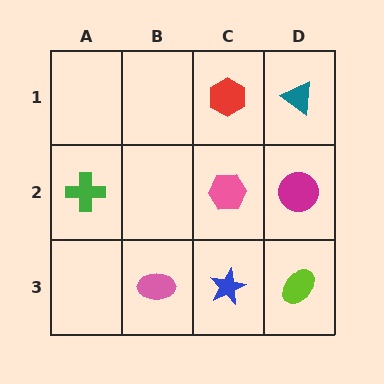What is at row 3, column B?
A pink ellipse.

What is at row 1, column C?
A red hexagon.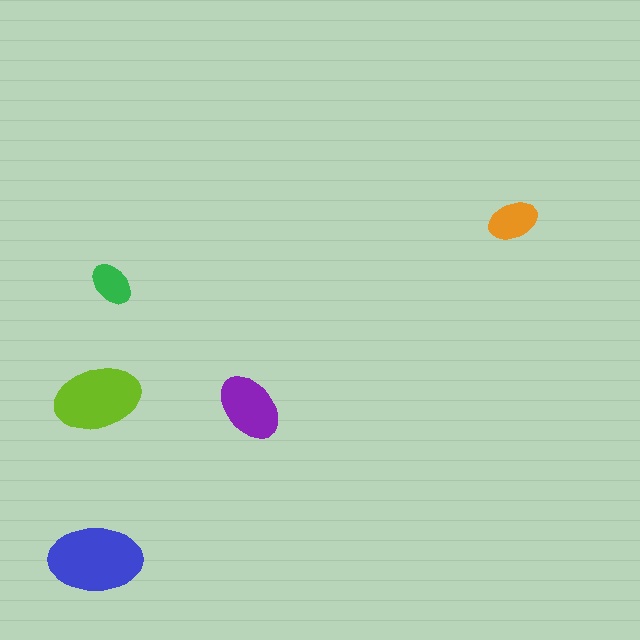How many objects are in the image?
There are 5 objects in the image.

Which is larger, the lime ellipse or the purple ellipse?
The lime one.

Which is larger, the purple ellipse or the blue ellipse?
The blue one.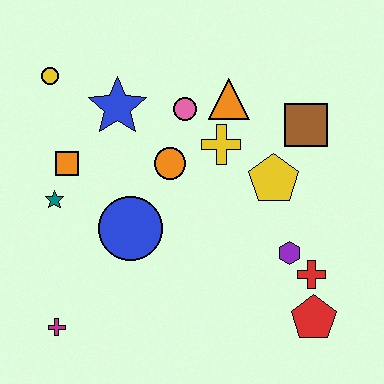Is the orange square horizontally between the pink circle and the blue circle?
No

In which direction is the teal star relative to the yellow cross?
The teal star is to the left of the yellow cross.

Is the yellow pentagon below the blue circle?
No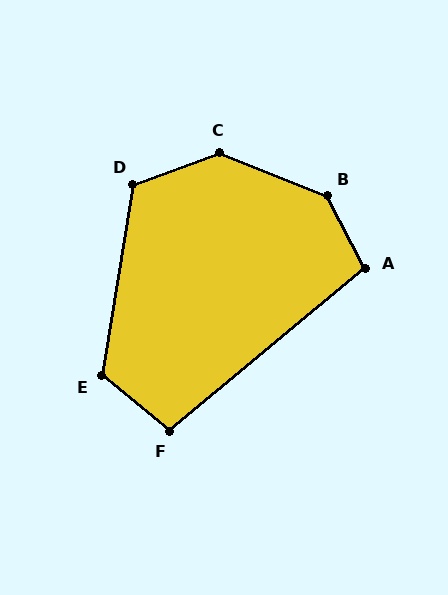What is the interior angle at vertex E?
Approximately 121 degrees (obtuse).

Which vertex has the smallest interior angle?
F, at approximately 100 degrees.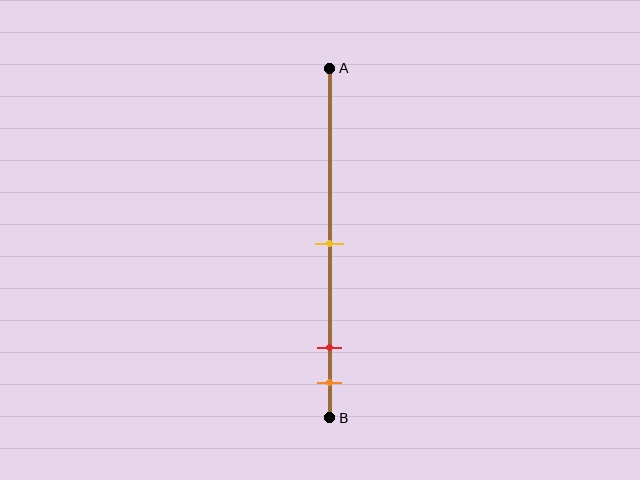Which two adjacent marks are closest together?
The red and orange marks are the closest adjacent pair.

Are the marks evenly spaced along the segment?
No, the marks are not evenly spaced.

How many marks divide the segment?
There are 3 marks dividing the segment.